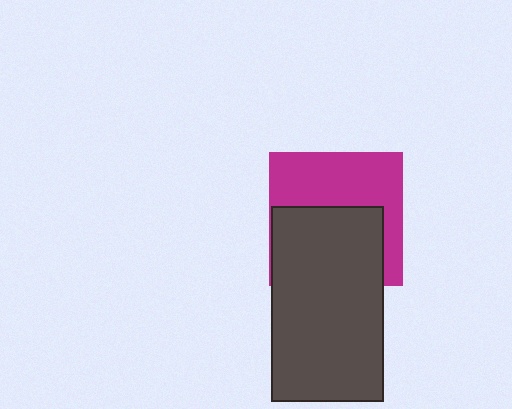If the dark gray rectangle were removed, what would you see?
You would see the complete magenta square.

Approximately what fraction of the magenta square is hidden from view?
Roughly 50% of the magenta square is hidden behind the dark gray rectangle.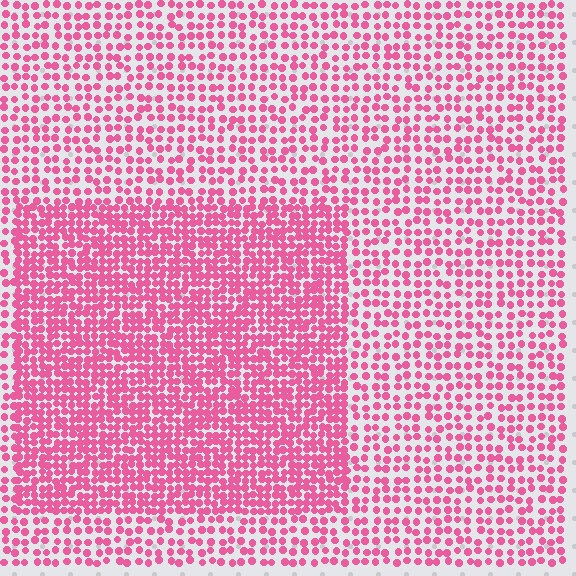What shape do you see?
I see a rectangle.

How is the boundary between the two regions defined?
The boundary is defined by a change in element density (approximately 1.9x ratio). All elements are the same color, size, and shape.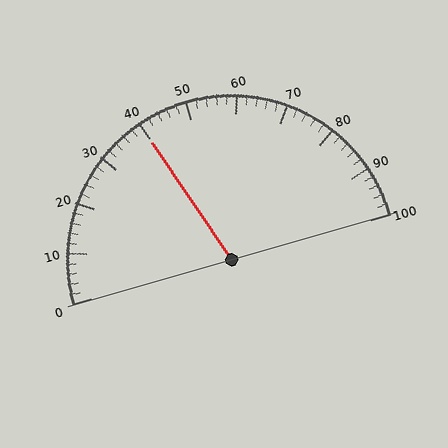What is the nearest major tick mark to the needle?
The nearest major tick mark is 40.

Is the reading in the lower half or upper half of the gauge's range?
The reading is in the lower half of the range (0 to 100).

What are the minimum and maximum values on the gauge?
The gauge ranges from 0 to 100.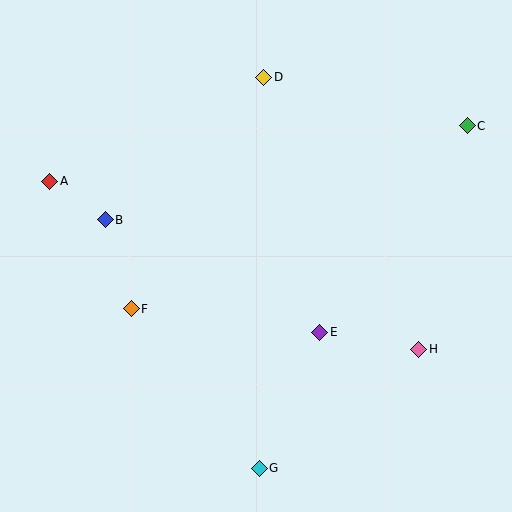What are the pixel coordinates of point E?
Point E is at (320, 332).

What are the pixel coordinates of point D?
Point D is at (264, 77).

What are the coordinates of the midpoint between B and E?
The midpoint between B and E is at (213, 276).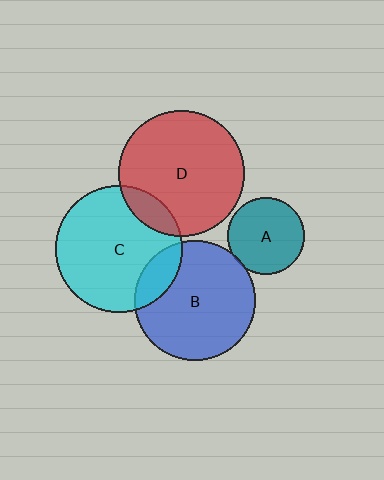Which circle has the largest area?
Circle C (cyan).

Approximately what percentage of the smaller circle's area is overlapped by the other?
Approximately 5%.